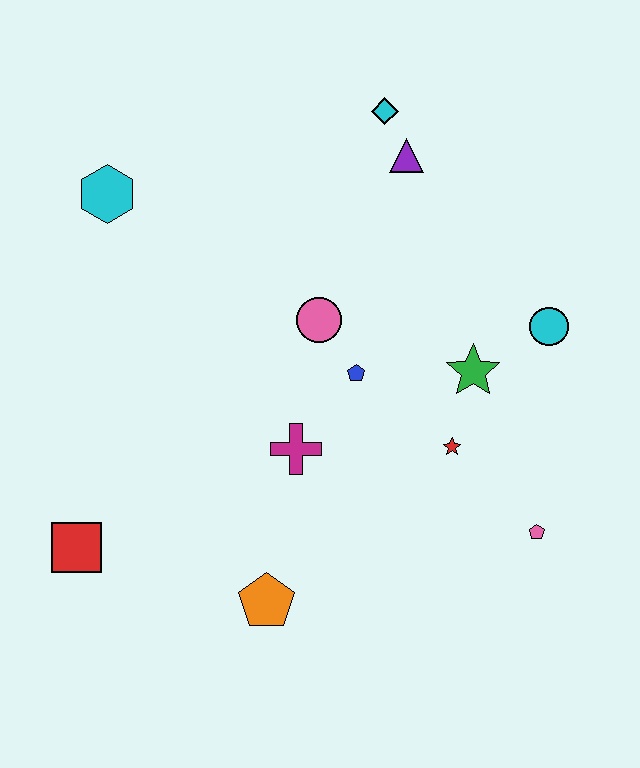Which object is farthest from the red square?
The cyan diamond is farthest from the red square.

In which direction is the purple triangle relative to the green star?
The purple triangle is above the green star.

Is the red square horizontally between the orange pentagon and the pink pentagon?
No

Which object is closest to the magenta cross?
The blue pentagon is closest to the magenta cross.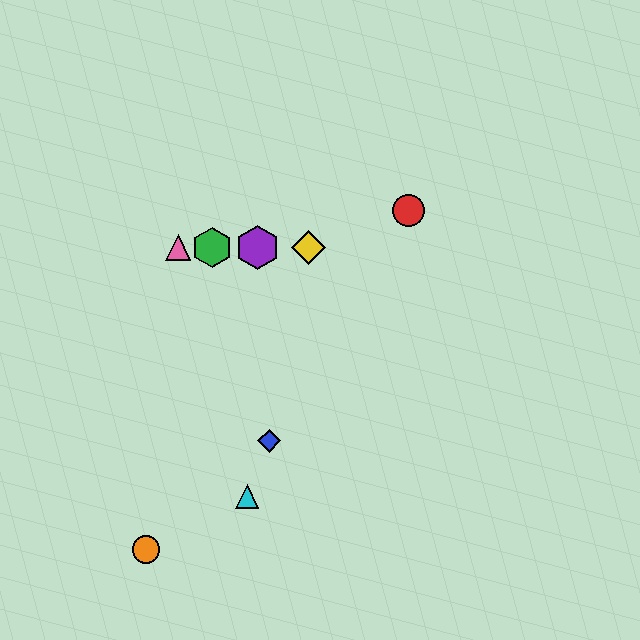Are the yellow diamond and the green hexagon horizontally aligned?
Yes, both are at y≈248.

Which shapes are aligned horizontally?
The green hexagon, the yellow diamond, the purple hexagon, the pink triangle are aligned horizontally.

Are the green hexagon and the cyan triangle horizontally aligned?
No, the green hexagon is at y≈248 and the cyan triangle is at y≈497.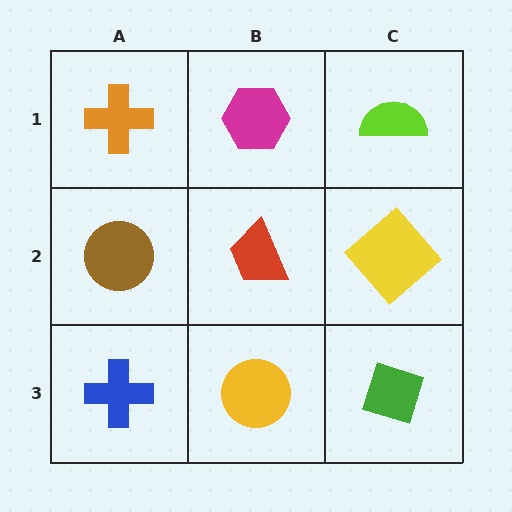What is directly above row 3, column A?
A brown circle.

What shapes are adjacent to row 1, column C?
A yellow diamond (row 2, column C), a magenta hexagon (row 1, column B).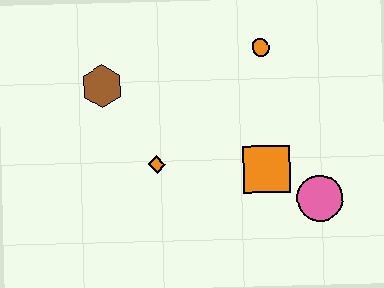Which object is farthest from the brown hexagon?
The pink circle is farthest from the brown hexagon.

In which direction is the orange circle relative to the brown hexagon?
The orange circle is to the right of the brown hexagon.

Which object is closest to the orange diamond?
The brown hexagon is closest to the orange diamond.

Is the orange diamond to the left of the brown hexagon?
No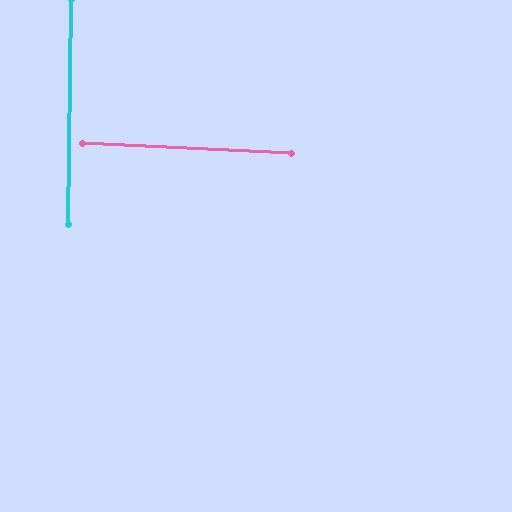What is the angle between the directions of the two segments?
Approximately 88 degrees.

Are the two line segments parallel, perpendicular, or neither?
Perpendicular — they meet at approximately 88°.